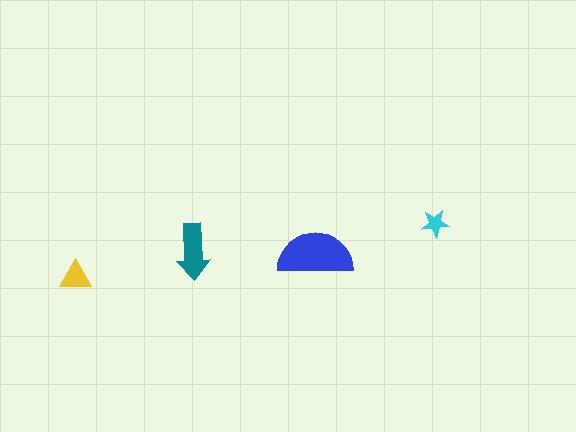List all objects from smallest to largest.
The cyan star, the yellow triangle, the teal arrow, the blue semicircle.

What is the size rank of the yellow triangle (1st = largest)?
3rd.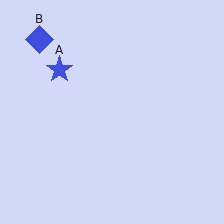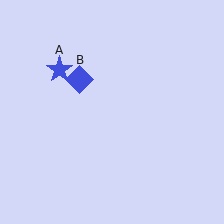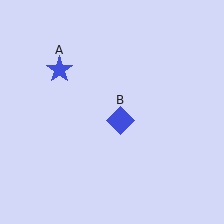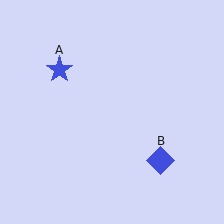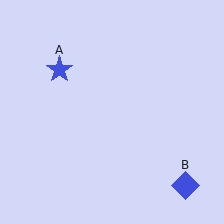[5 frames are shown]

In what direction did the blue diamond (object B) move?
The blue diamond (object B) moved down and to the right.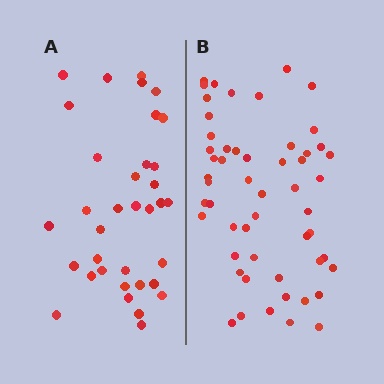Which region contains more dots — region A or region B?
Region B (the right region) has more dots.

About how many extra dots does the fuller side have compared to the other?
Region B has approximately 20 more dots than region A.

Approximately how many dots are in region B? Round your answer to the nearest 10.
About 50 dots. (The exact count is 54, which rounds to 50.)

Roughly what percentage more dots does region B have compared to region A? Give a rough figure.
About 55% more.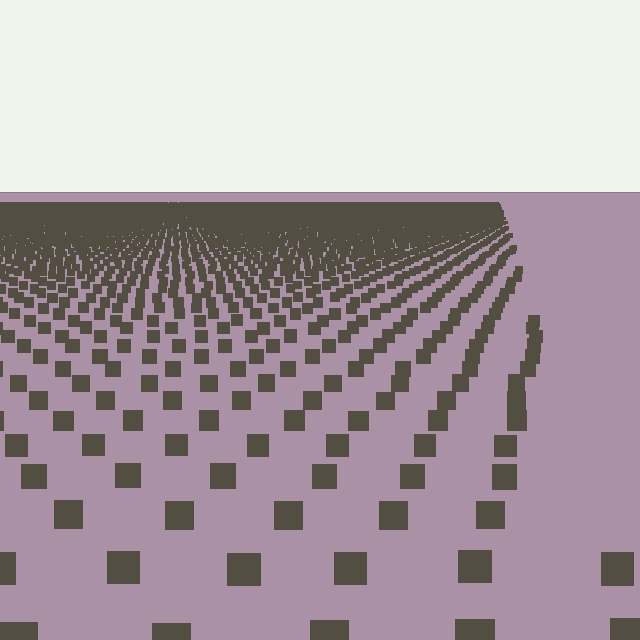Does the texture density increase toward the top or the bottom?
Density increases toward the top.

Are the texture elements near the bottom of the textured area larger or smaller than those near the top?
Larger. Near the bottom, elements are closer to the viewer and appear at a bigger on-screen size.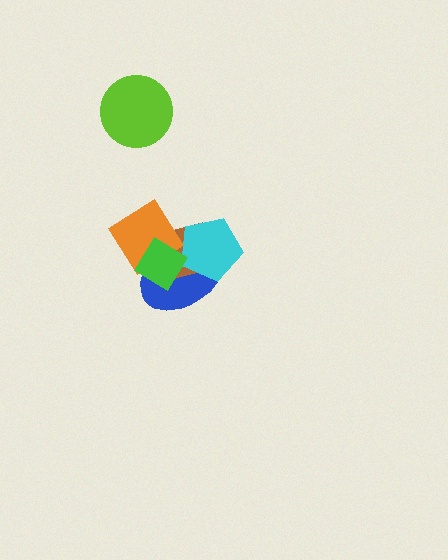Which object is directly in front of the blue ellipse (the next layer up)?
The brown square is directly in front of the blue ellipse.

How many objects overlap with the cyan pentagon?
3 objects overlap with the cyan pentagon.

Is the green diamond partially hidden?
No, no other shape covers it.